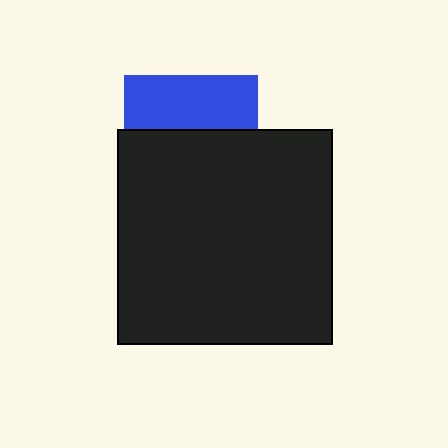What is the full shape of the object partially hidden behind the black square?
The partially hidden object is a blue square.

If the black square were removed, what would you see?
You would see the complete blue square.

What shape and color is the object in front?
The object in front is a black square.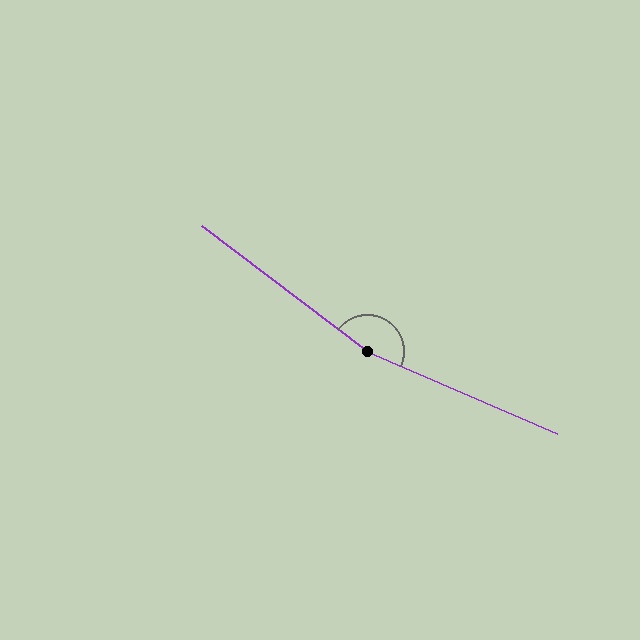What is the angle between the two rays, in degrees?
Approximately 166 degrees.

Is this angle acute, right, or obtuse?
It is obtuse.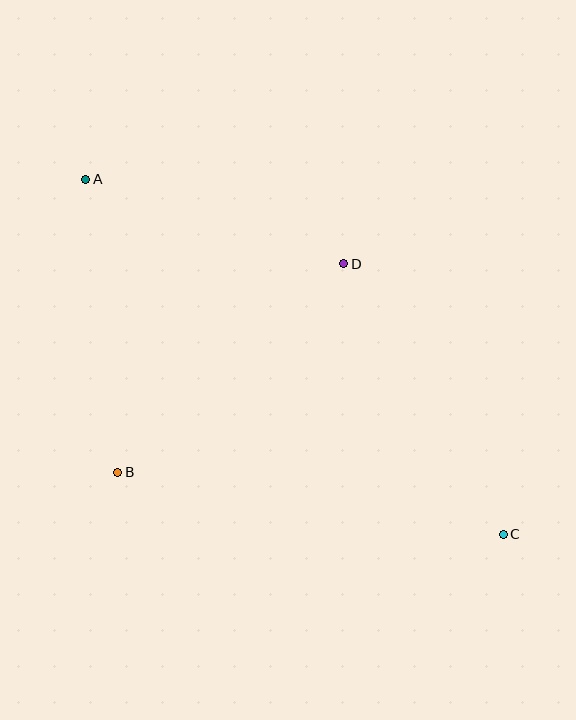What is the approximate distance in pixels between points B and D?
The distance between B and D is approximately 308 pixels.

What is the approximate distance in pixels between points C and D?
The distance between C and D is approximately 314 pixels.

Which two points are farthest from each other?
Points A and C are farthest from each other.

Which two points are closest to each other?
Points A and D are closest to each other.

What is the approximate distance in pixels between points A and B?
The distance between A and B is approximately 294 pixels.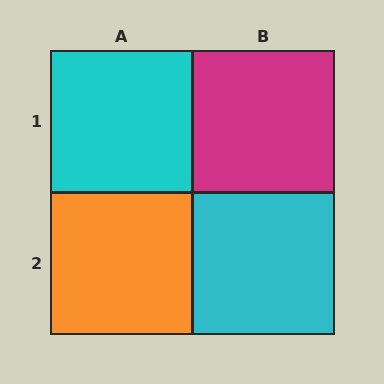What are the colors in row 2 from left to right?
Orange, cyan.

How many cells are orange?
1 cell is orange.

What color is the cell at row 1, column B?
Magenta.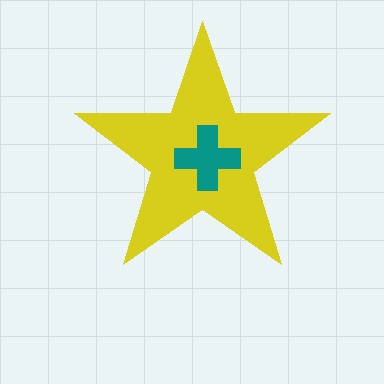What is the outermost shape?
The yellow star.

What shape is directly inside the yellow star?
The teal cross.